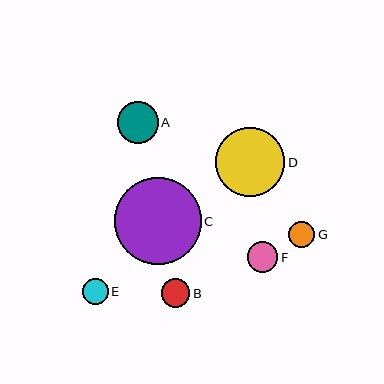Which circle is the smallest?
Circle E is the smallest with a size of approximately 26 pixels.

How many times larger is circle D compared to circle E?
Circle D is approximately 2.6 times the size of circle E.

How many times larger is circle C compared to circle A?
Circle C is approximately 2.1 times the size of circle A.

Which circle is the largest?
Circle C is the largest with a size of approximately 87 pixels.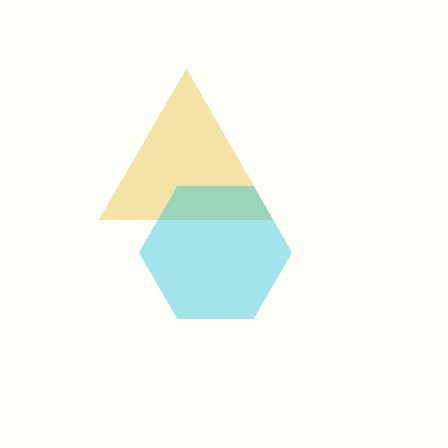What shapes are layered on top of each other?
The layered shapes are: a yellow triangle, a cyan hexagon.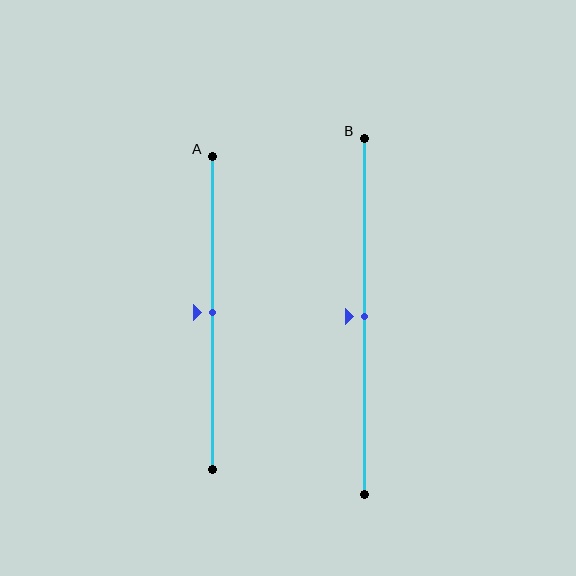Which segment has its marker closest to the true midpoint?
Segment A has its marker closest to the true midpoint.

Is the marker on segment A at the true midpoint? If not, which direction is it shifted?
Yes, the marker on segment A is at the true midpoint.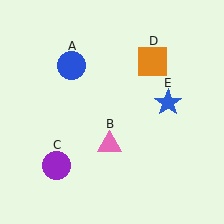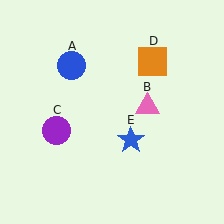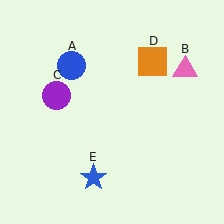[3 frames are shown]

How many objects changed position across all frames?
3 objects changed position: pink triangle (object B), purple circle (object C), blue star (object E).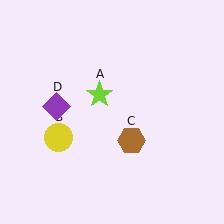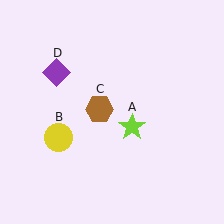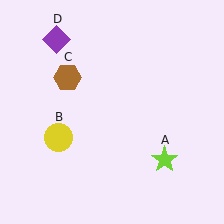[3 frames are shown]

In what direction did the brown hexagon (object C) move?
The brown hexagon (object C) moved up and to the left.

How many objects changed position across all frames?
3 objects changed position: lime star (object A), brown hexagon (object C), purple diamond (object D).